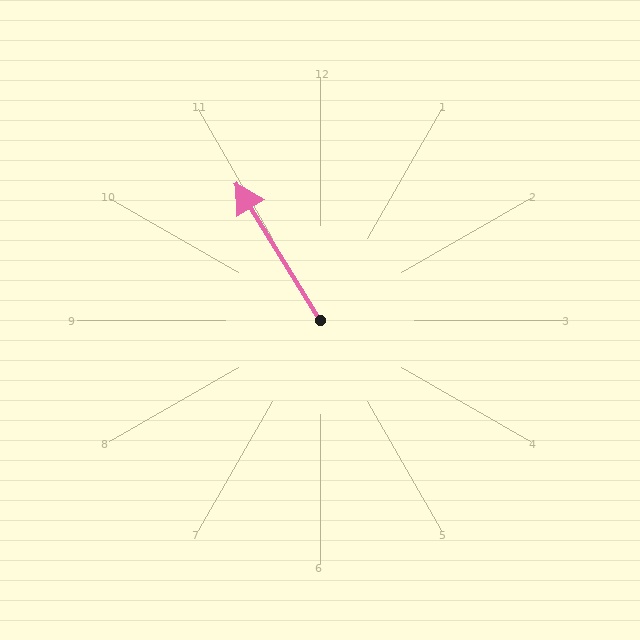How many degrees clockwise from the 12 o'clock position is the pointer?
Approximately 328 degrees.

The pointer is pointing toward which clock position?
Roughly 11 o'clock.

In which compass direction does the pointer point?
Northwest.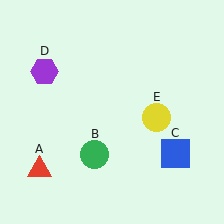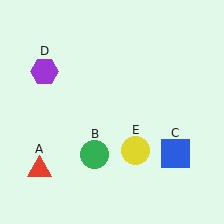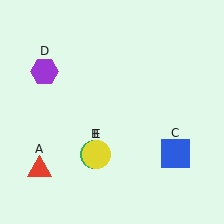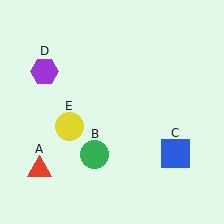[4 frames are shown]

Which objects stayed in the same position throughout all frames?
Red triangle (object A) and green circle (object B) and blue square (object C) and purple hexagon (object D) remained stationary.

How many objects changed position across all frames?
1 object changed position: yellow circle (object E).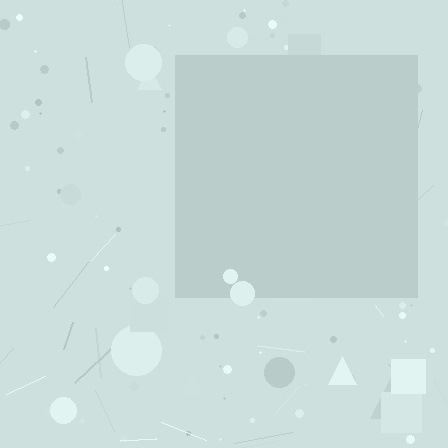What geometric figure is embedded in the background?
A square is embedded in the background.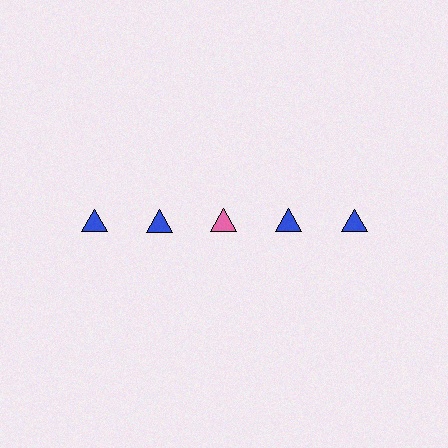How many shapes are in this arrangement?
There are 5 shapes arranged in a grid pattern.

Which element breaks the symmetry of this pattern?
The pink triangle in the top row, center column breaks the symmetry. All other shapes are blue triangles.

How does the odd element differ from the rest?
It has a different color: pink instead of blue.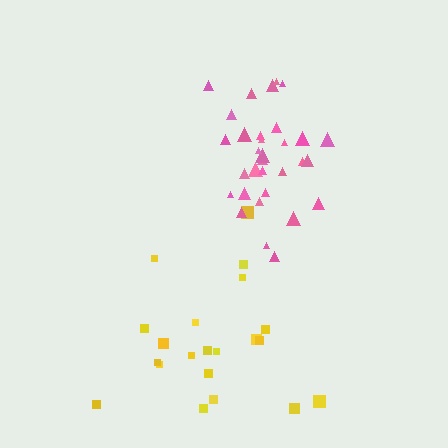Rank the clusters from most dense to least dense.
pink, yellow.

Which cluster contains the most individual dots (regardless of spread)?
Pink (33).